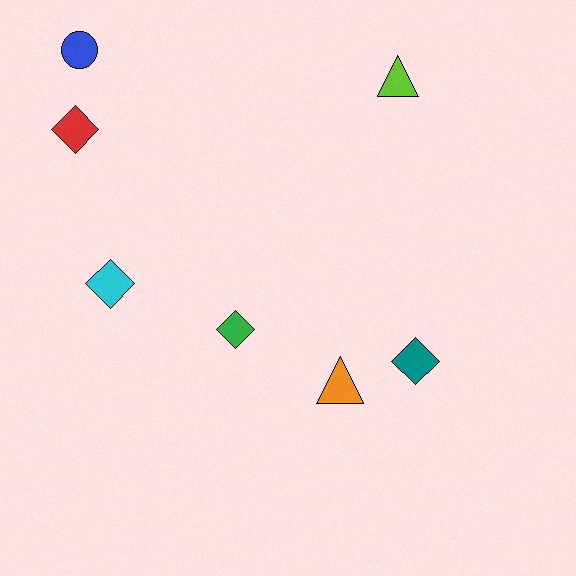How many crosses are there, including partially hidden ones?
There are no crosses.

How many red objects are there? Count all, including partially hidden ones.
There is 1 red object.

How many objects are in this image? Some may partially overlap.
There are 7 objects.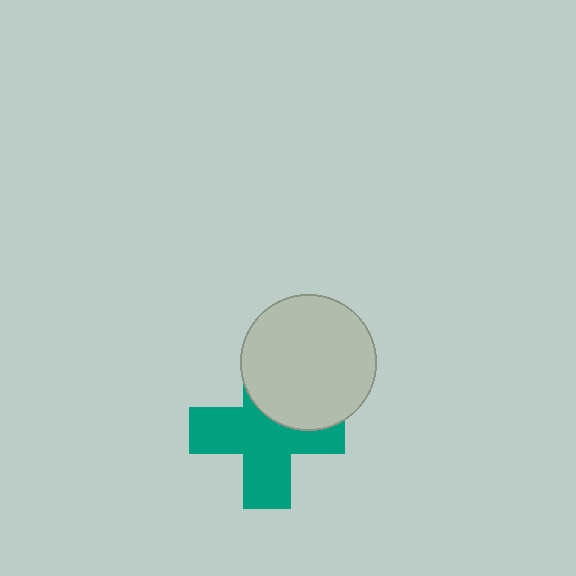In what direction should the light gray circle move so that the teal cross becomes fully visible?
The light gray circle should move up. That is the shortest direction to clear the overlap and leave the teal cross fully visible.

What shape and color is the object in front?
The object in front is a light gray circle.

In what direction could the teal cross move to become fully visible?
The teal cross could move down. That would shift it out from behind the light gray circle entirely.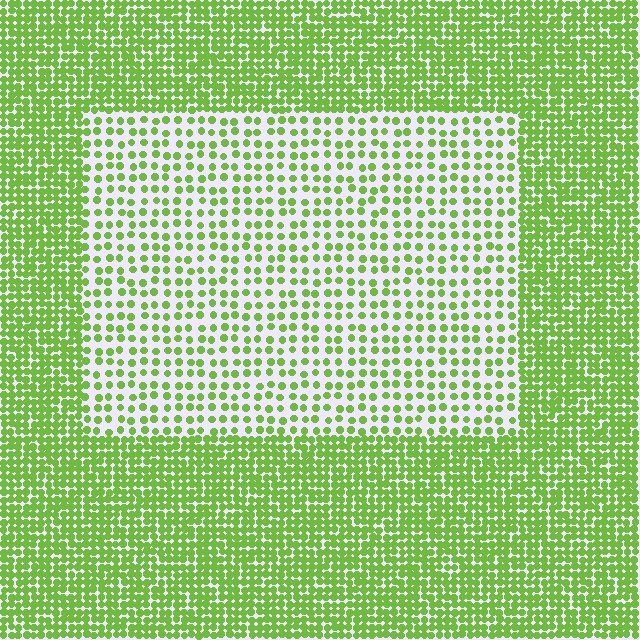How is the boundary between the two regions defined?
The boundary is defined by a change in element density (approximately 2.3x ratio). All elements are the same color, size, and shape.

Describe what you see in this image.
The image contains small lime elements arranged at two different densities. A rectangle-shaped region is visible where the elements are less densely packed than the surrounding area.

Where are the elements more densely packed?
The elements are more densely packed outside the rectangle boundary.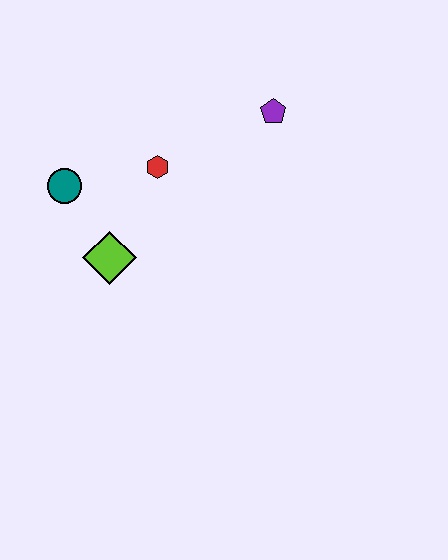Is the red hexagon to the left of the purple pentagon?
Yes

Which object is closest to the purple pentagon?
The red hexagon is closest to the purple pentagon.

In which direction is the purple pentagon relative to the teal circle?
The purple pentagon is to the right of the teal circle.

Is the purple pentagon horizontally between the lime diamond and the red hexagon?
No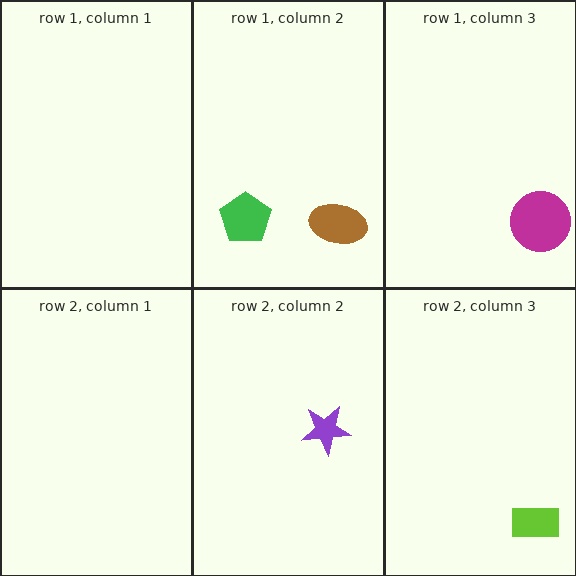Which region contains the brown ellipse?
The row 1, column 2 region.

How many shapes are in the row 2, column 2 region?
1.